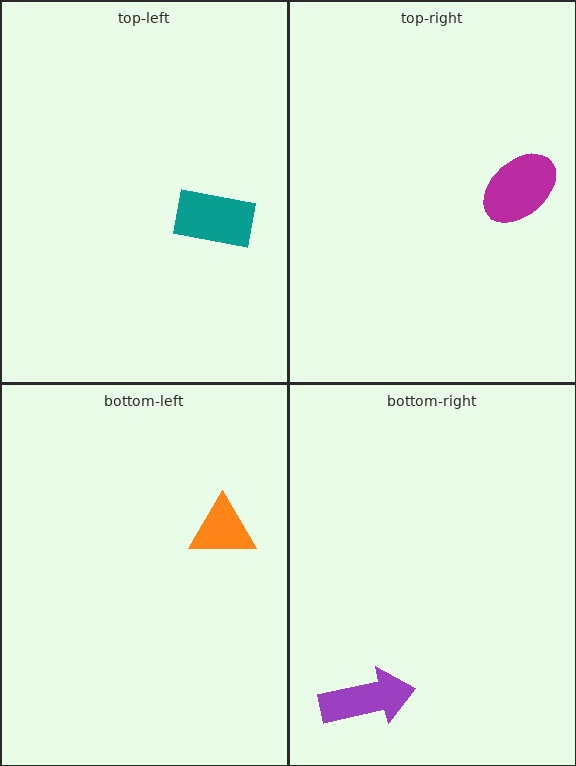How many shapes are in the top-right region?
1.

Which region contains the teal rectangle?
The top-left region.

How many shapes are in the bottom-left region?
1.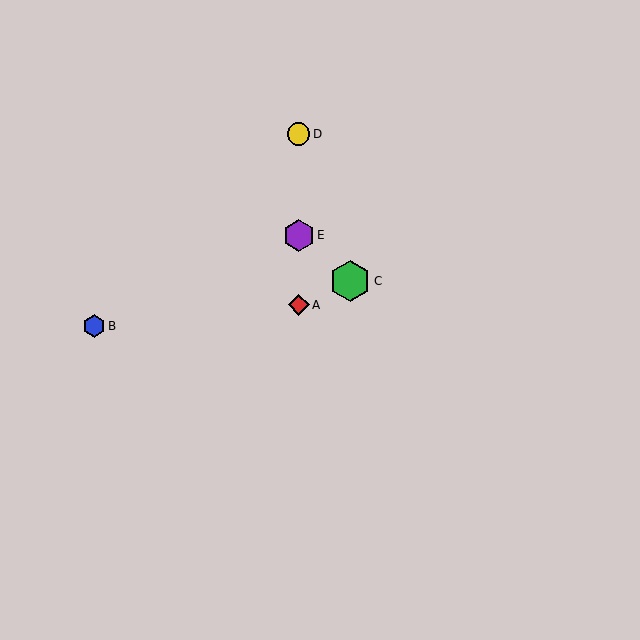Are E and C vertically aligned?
No, E is at x≈299 and C is at x≈350.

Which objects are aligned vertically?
Objects A, D, E are aligned vertically.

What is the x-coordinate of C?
Object C is at x≈350.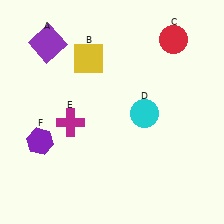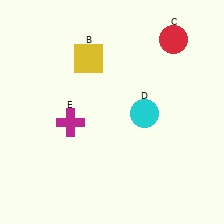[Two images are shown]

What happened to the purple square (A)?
The purple square (A) was removed in Image 2. It was in the top-left area of Image 1.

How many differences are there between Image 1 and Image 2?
There are 2 differences between the two images.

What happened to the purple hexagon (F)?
The purple hexagon (F) was removed in Image 2. It was in the bottom-left area of Image 1.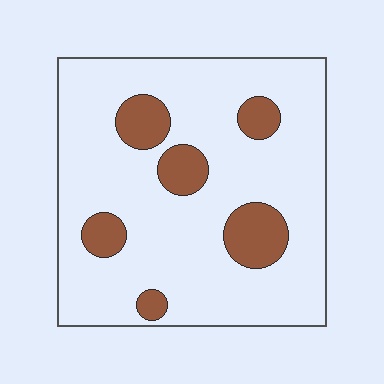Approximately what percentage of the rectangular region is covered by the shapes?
Approximately 15%.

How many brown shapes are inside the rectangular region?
6.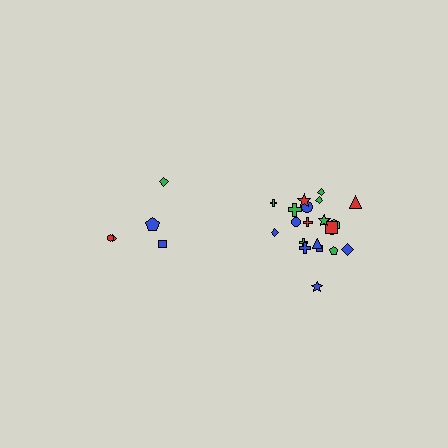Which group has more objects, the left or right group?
The right group.